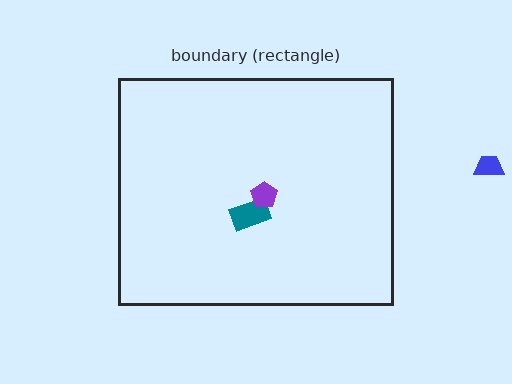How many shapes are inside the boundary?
2 inside, 1 outside.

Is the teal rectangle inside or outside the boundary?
Inside.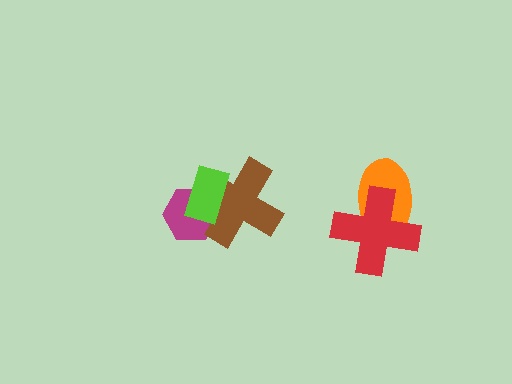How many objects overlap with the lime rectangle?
2 objects overlap with the lime rectangle.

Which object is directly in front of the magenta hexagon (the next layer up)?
The brown cross is directly in front of the magenta hexagon.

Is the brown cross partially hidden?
Yes, it is partially covered by another shape.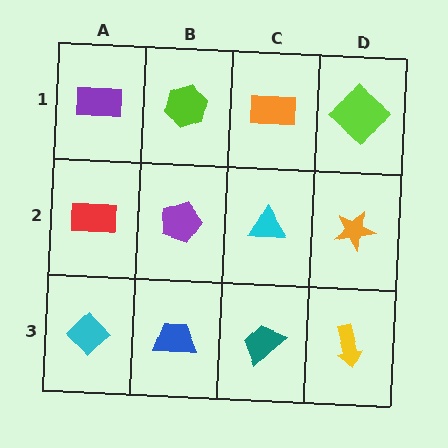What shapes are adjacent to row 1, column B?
A purple pentagon (row 2, column B), a purple rectangle (row 1, column A), an orange rectangle (row 1, column C).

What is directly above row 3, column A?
A red rectangle.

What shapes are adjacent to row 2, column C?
An orange rectangle (row 1, column C), a teal trapezoid (row 3, column C), a purple pentagon (row 2, column B), an orange star (row 2, column D).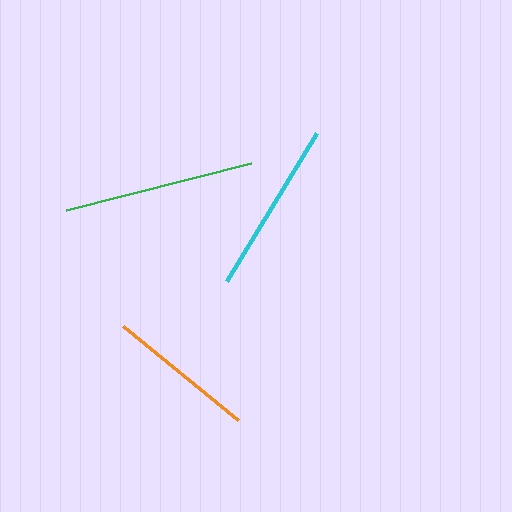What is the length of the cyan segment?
The cyan segment is approximately 173 pixels long.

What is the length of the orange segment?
The orange segment is approximately 148 pixels long.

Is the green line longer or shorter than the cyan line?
The green line is longer than the cyan line.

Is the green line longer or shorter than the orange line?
The green line is longer than the orange line.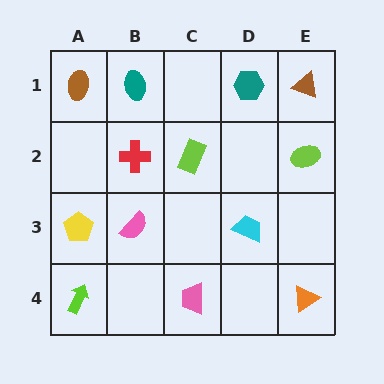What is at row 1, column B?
A teal ellipse.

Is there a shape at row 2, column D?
No, that cell is empty.